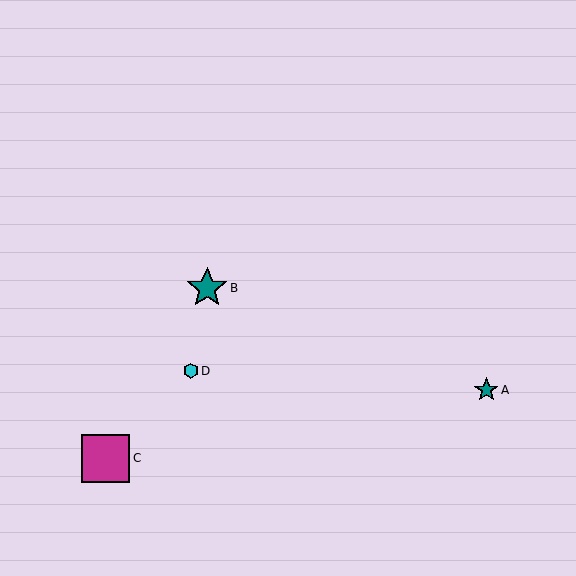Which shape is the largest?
The magenta square (labeled C) is the largest.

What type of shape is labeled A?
Shape A is a teal star.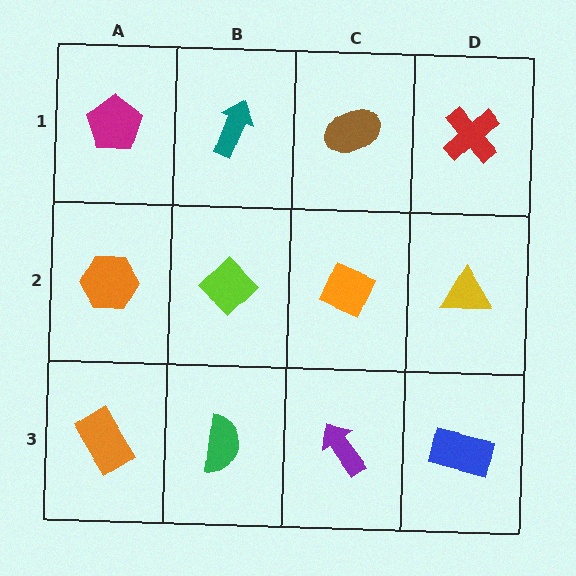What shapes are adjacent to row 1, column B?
A lime diamond (row 2, column B), a magenta pentagon (row 1, column A), a brown ellipse (row 1, column C).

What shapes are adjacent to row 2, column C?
A brown ellipse (row 1, column C), a purple arrow (row 3, column C), a lime diamond (row 2, column B), a yellow triangle (row 2, column D).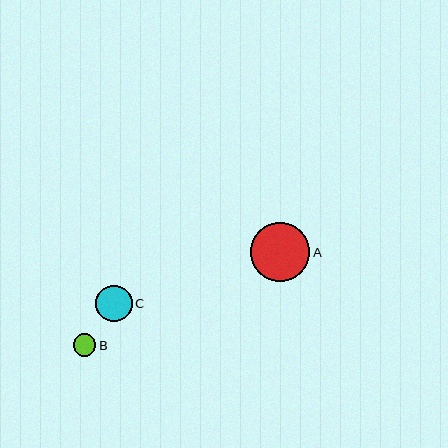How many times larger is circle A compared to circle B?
Circle A is approximately 2.7 times the size of circle B.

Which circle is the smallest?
Circle B is the smallest with a size of approximately 22 pixels.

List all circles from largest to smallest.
From largest to smallest: A, C, B.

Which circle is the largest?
Circle A is the largest with a size of approximately 59 pixels.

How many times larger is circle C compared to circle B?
Circle C is approximately 1.6 times the size of circle B.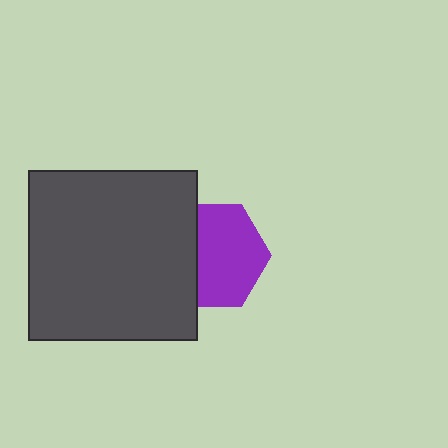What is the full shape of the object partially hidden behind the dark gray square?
The partially hidden object is a purple hexagon.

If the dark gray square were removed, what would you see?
You would see the complete purple hexagon.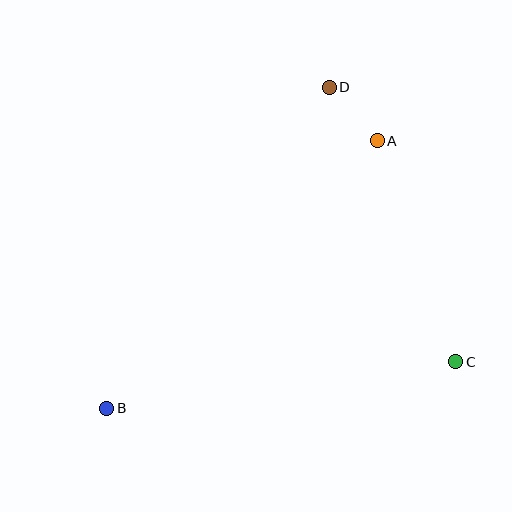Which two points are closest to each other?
Points A and D are closest to each other.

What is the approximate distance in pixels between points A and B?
The distance between A and B is approximately 381 pixels.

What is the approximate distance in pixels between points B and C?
The distance between B and C is approximately 352 pixels.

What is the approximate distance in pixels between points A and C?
The distance between A and C is approximately 234 pixels.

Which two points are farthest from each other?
Points B and D are farthest from each other.